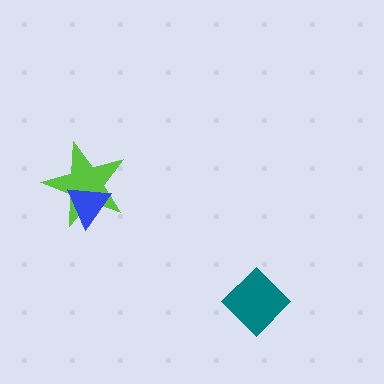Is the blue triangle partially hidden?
No, no other shape covers it.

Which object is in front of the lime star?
The blue triangle is in front of the lime star.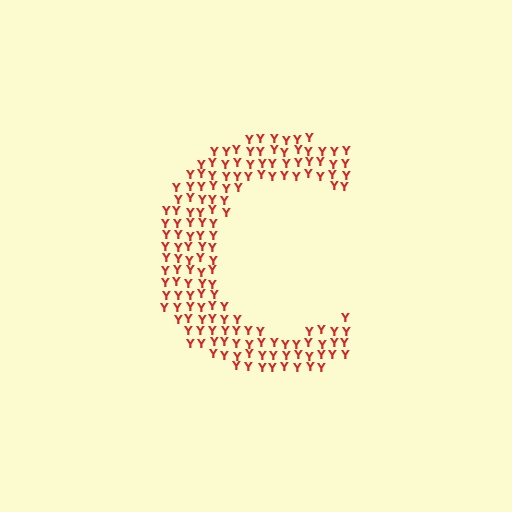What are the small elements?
The small elements are letter Y's.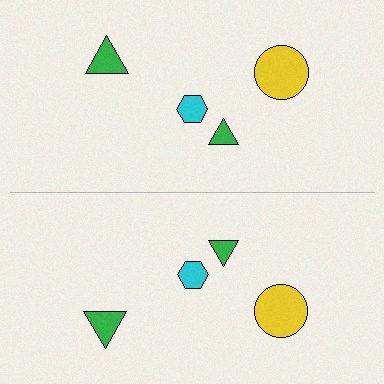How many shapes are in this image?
There are 8 shapes in this image.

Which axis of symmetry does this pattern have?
The pattern has a horizontal axis of symmetry running through the center of the image.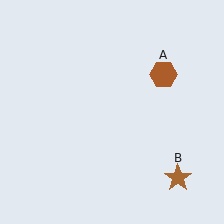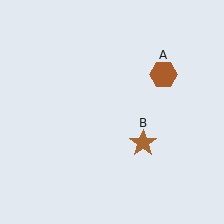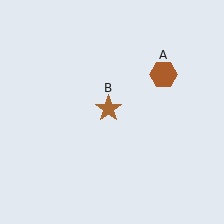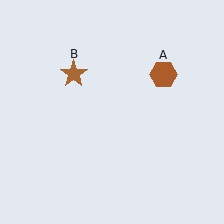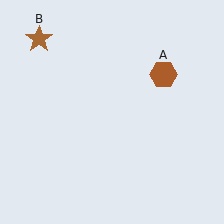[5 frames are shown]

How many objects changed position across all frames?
1 object changed position: brown star (object B).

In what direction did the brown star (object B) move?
The brown star (object B) moved up and to the left.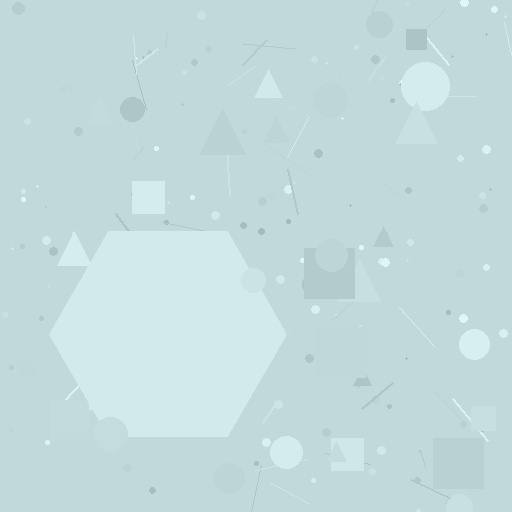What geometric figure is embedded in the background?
A hexagon is embedded in the background.